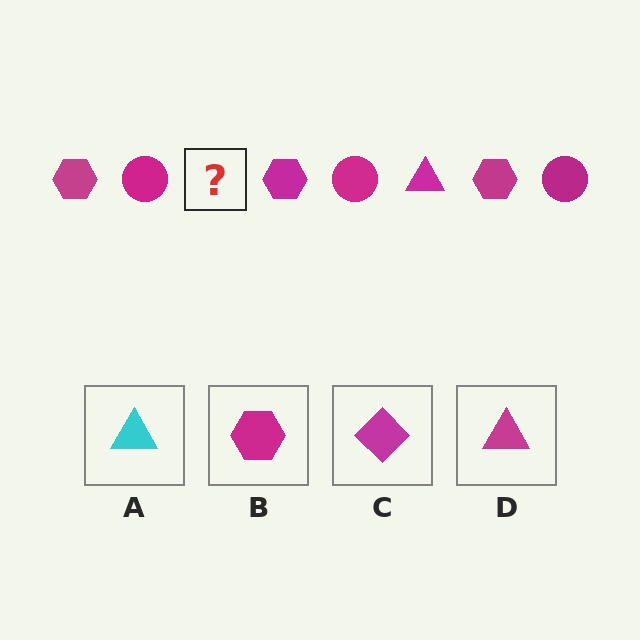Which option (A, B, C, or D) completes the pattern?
D.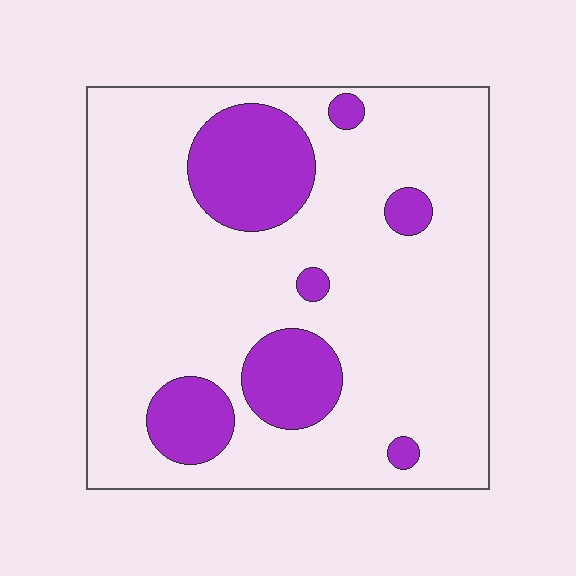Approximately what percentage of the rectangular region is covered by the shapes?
Approximately 20%.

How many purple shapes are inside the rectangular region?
7.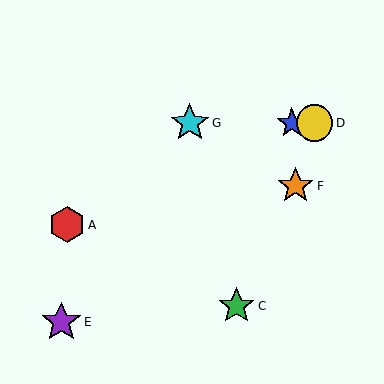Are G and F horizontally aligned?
No, G is at y≈123 and F is at y≈186.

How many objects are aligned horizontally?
3 objects (B, D, G) are aligned horizontally.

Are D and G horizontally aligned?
Yes, both are at y≈123.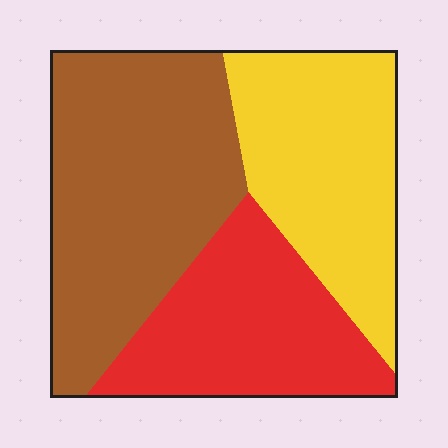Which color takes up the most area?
Brown, at roughly 40%.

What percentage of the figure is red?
Red covers about 30% of the figure.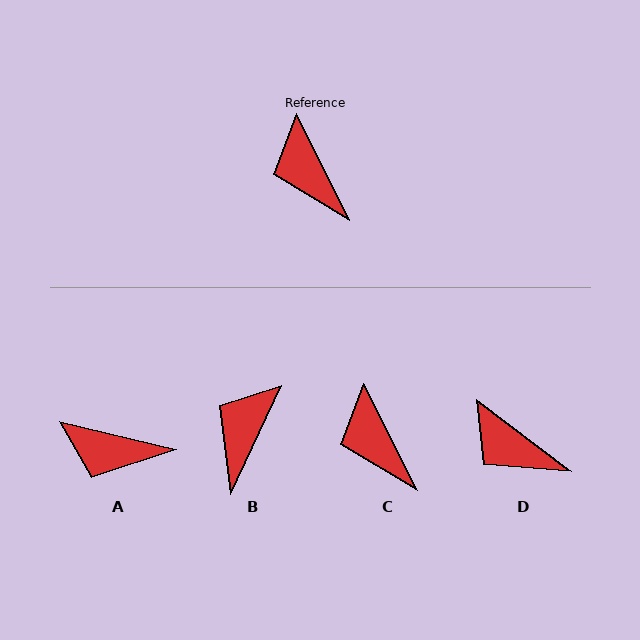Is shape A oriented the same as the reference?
No, it is off by about 50 degrees.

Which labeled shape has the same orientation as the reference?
C.